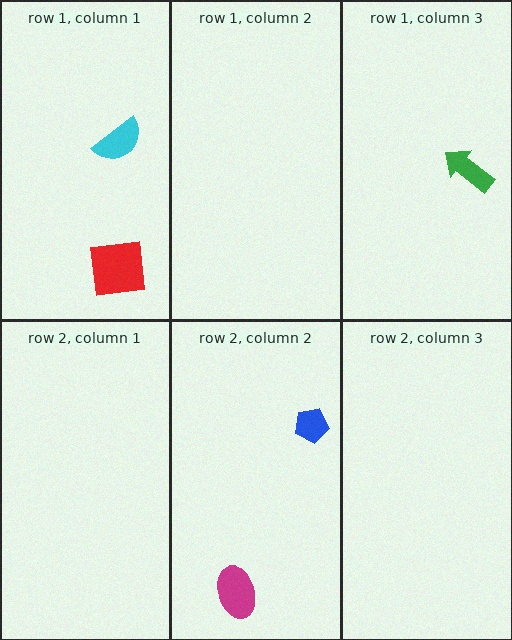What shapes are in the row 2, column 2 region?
The magenta ellipse, the blue pentagon.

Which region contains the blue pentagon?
The row 2, column 2 region.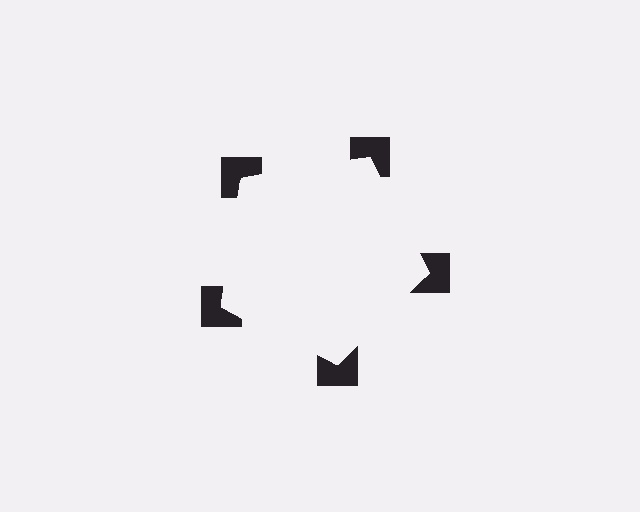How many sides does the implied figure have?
5 sides.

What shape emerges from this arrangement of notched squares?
An illusory pentagon — its edges are inferred from the aligned wedge cuts in the notched squares, not physically drawn.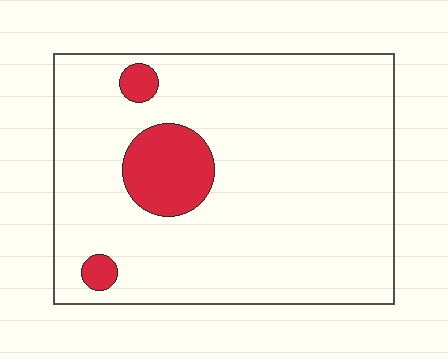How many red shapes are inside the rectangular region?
3.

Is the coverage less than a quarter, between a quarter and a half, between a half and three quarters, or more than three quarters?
Less than a quarter.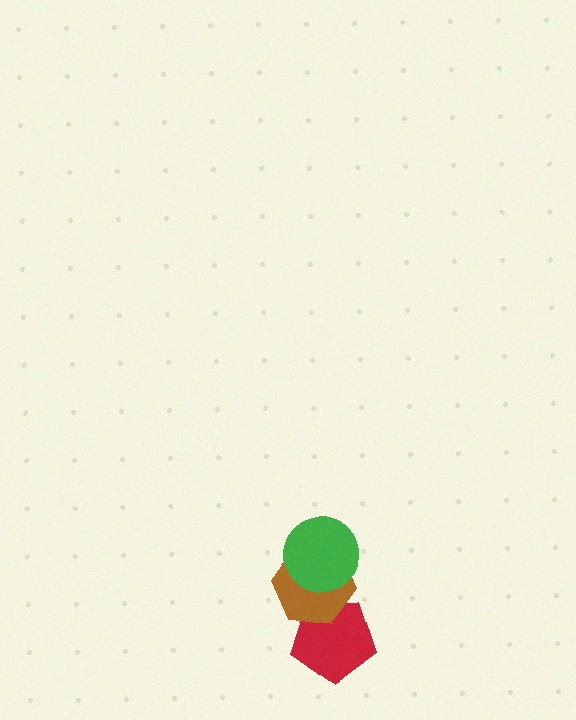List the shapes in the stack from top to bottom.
From top to bottom: the green circle, the brown hexagon, the red pentagon.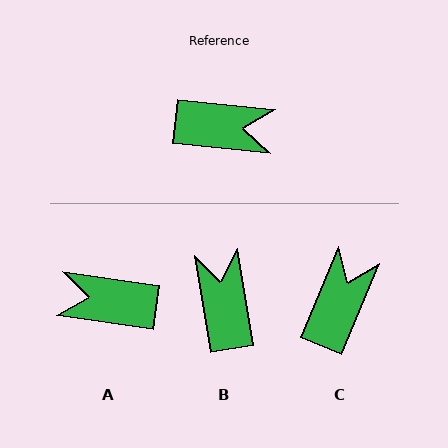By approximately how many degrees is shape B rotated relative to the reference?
Approximately 105 degrees counter-clockwise.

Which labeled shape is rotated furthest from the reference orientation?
A, about 177 degrees away.